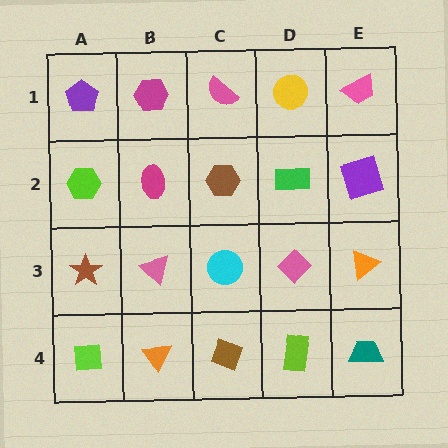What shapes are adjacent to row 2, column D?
A yellow circle (row 1, column D), a pink diamond (row 3, column D), a brown hexagon (row 2, column C), a purple square (row 2, column E).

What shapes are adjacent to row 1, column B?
A magenta ellipse (row 2, column B), a purple pentagon (row 1, column A), a pink semicircle (row 1, column C).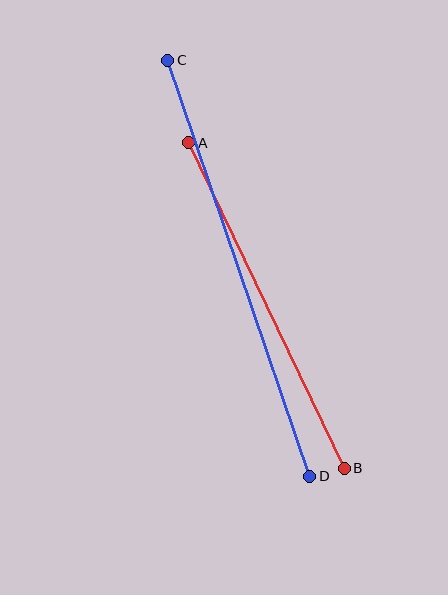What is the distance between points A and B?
The distance is approximately 361 pixels.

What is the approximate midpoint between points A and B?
The midpoint is at approximately (267, 306) pixels.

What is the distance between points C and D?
The distance is approximately 439 pixels.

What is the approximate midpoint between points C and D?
The midpoint is at approximately (239, 268) pixels.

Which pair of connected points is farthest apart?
Points C and D are farthest apart.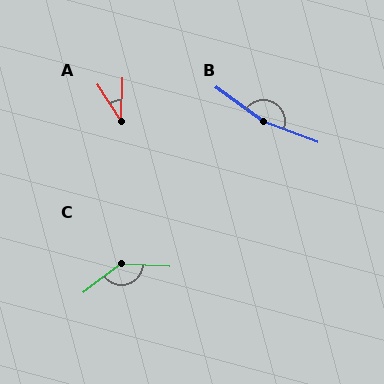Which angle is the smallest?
A, at approximately 34 degrees.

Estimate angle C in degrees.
Approximately 140 degrees.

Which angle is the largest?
B, at approximately 165 degrees.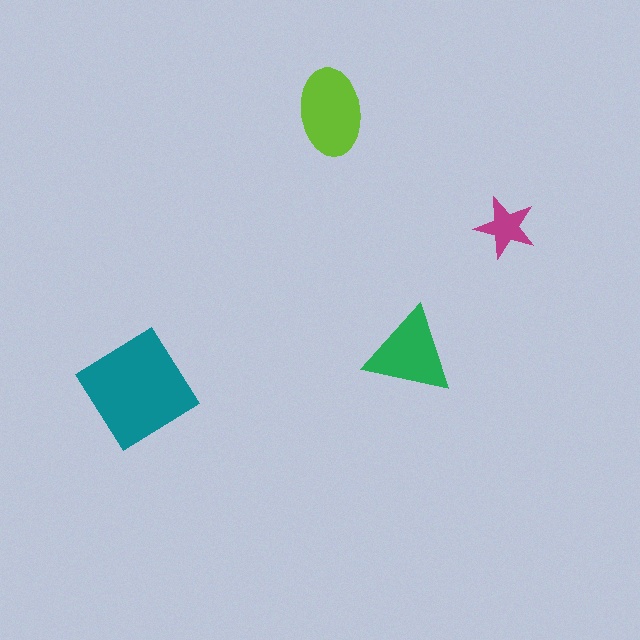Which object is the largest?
The teal diamond.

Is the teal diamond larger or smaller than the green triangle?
Larger.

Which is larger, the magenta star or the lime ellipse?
The lime ellipse.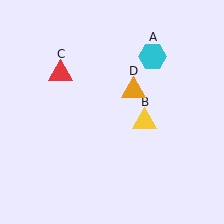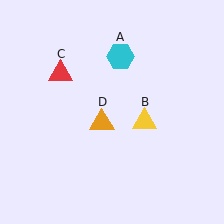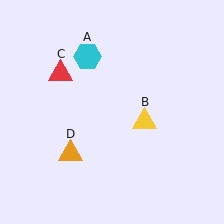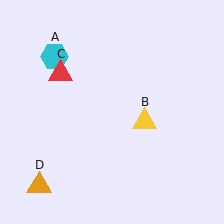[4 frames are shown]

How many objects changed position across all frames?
2 objects changed position: cyan hexagon (object A), orange triangle (object D).